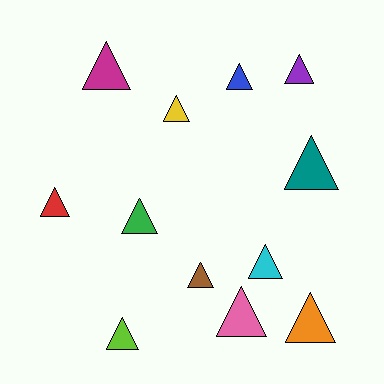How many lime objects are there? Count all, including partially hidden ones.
There is 1 lime object.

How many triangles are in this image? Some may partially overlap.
There are 12 triangles.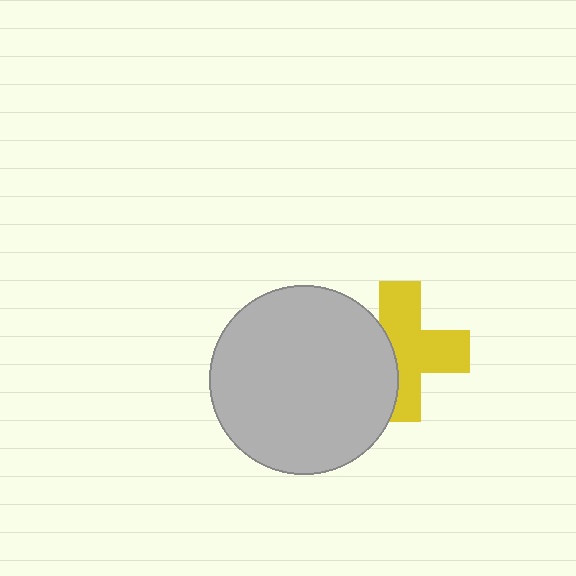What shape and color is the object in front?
The object in front is a light gray circle.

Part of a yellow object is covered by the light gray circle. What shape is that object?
It is a cross.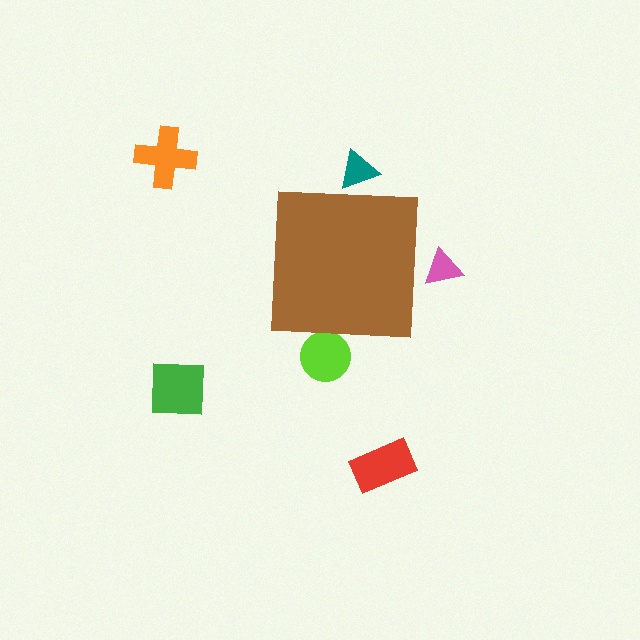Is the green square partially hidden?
No, the green square is fully visible.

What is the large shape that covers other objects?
A brown square.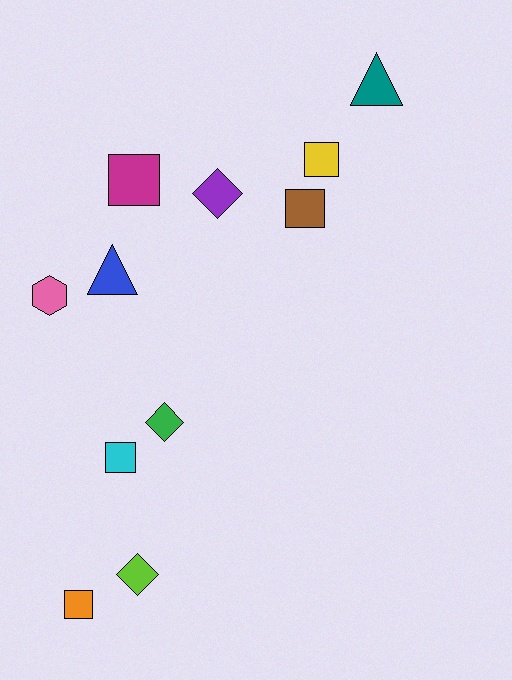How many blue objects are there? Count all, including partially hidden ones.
There is 1 blue object.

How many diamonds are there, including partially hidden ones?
There are 3 diamonds.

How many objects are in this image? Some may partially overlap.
There are 11 objects.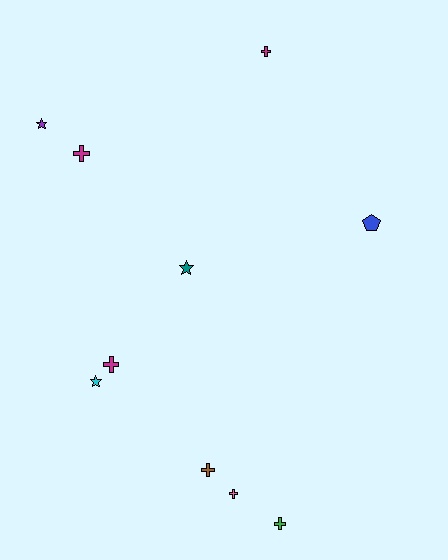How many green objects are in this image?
There is 1 green object.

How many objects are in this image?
There are 10 objects.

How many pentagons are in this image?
There is 1 pentagon.